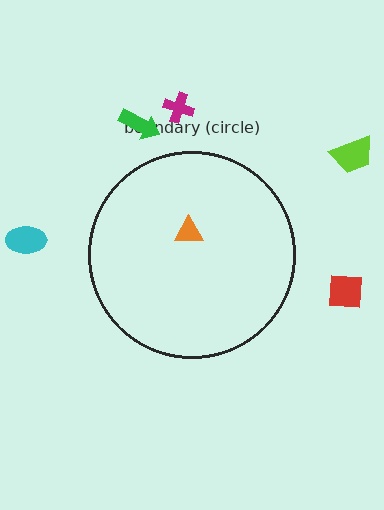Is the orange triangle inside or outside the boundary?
Inside.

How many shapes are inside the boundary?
1 inside, 5 outside.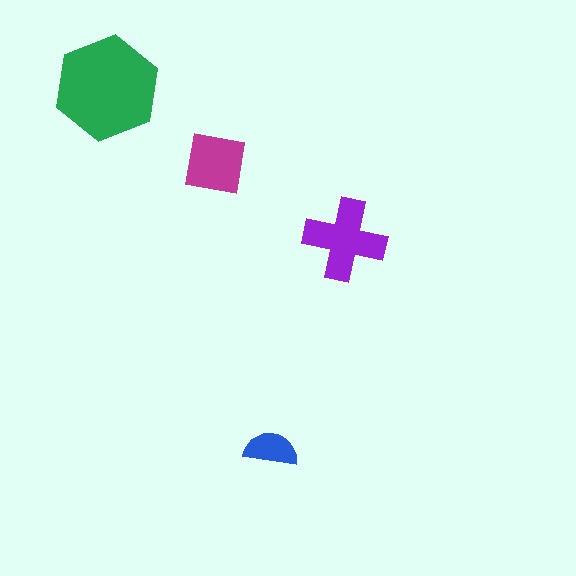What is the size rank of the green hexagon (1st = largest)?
1st.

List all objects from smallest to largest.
The blue semicircle, the magenta square, the purple cross, the green hexagon.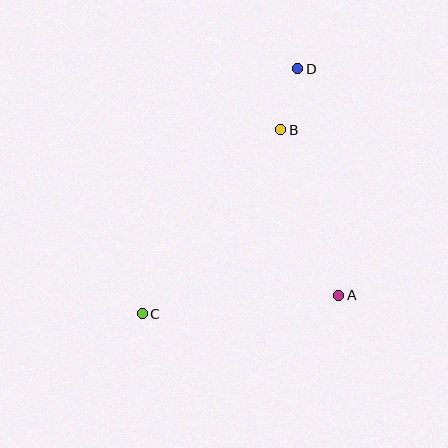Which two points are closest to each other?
Points B and D are closest to each other.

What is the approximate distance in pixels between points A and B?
The distance between A and B is approximately 175 pixels.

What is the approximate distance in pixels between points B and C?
The distance between B and C is approximately 230 pixels.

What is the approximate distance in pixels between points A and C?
The distance between A and C is approximately 197 pixels.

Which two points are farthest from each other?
Points C and D are farthest from each other.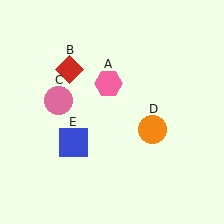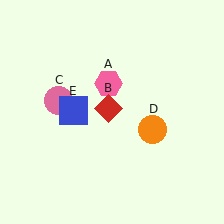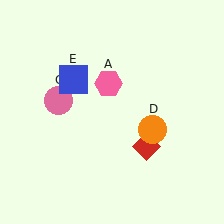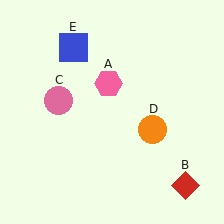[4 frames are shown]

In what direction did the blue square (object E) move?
The blue square (object E) moved up.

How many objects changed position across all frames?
2 objects changed position: red diamond (object B), blue square (object E).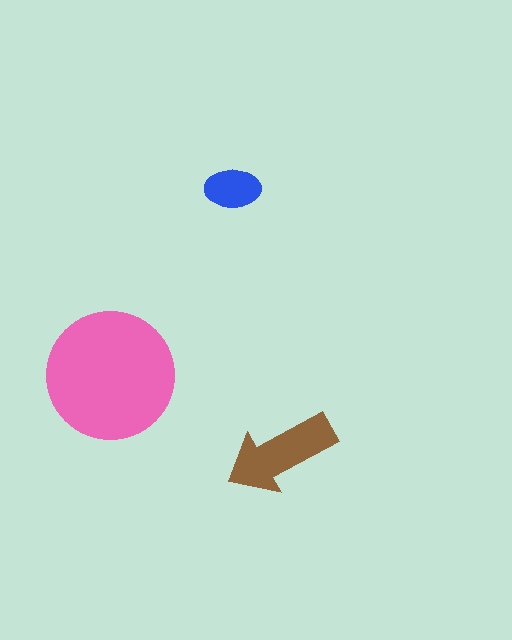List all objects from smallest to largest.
The blue ellipse, the brown arrow, the pink circle.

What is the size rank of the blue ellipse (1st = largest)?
3rd.